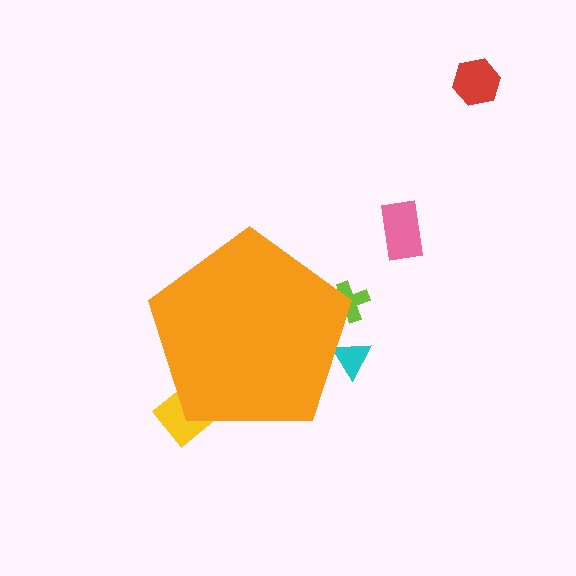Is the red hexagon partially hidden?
No, the red hexagon is fully visible.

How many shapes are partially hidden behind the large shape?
3 shapes are partially hidden.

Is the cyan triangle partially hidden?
Yes, the cyan triangle is partially hidden behind the orange pentagon.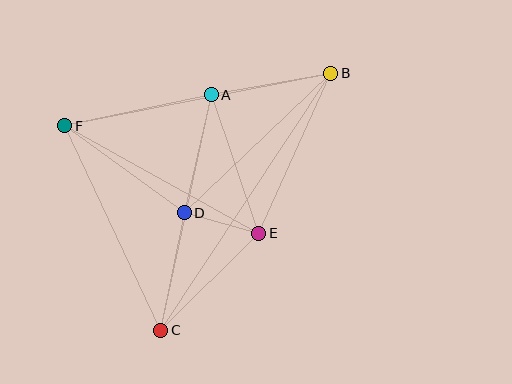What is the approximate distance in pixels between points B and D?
The distance between B and D is approximately 202 pixels.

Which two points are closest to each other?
Points D and E are closest to each other.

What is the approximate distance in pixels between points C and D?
The distance between C and D is approximately 120 pixels.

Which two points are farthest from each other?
Points B and C are farthest from each other.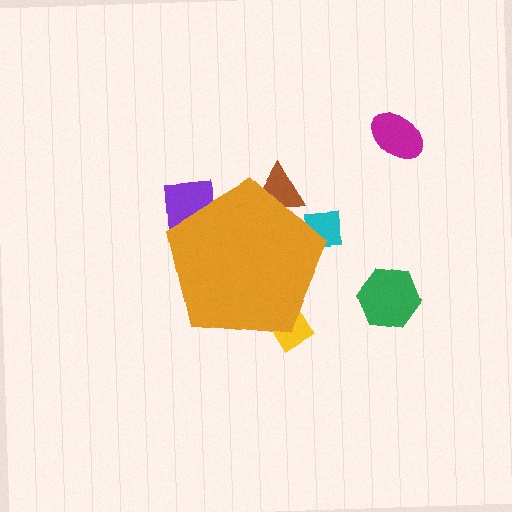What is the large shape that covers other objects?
An orange pentagon.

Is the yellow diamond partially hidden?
Yes, the yellow diamond is partially hidden behind the orange pentagon.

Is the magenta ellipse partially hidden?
No, the magenta ellipse is fully visible.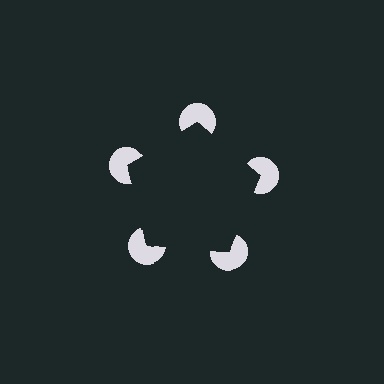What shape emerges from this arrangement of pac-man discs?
An illusory pentagon — its edges are inferred from the aligned wedge cuts in the pac-man discs, not physically drawn.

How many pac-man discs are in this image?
There are 5 — one at each vertex of the illusory pentagon.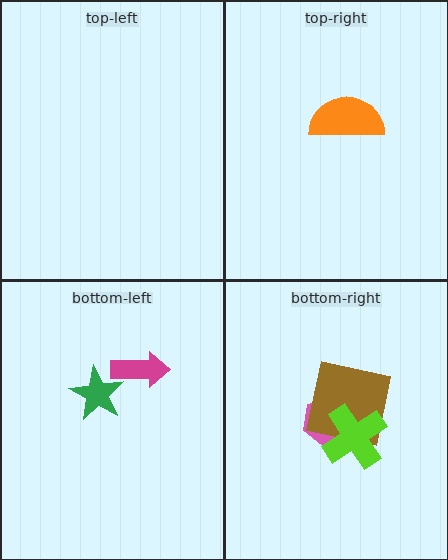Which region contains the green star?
The bottom-left region.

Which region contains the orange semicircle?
The top-right region.